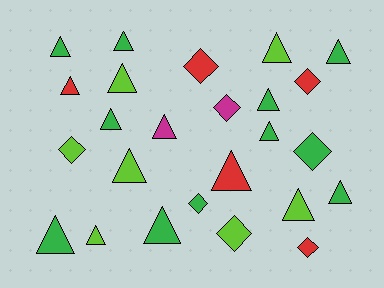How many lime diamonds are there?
There are 2 lime diamonds.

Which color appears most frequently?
Green, with 11 objects.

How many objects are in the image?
There are 25 objects.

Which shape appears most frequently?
Triangle, with 17 objects.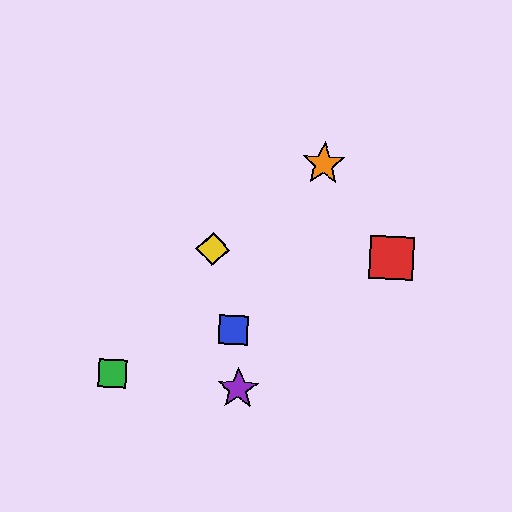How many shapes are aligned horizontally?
2 shapes (the red square, the yellow diamond) are aligned horizontally.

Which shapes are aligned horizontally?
The red square, the yellow diamond are aligned horizontally.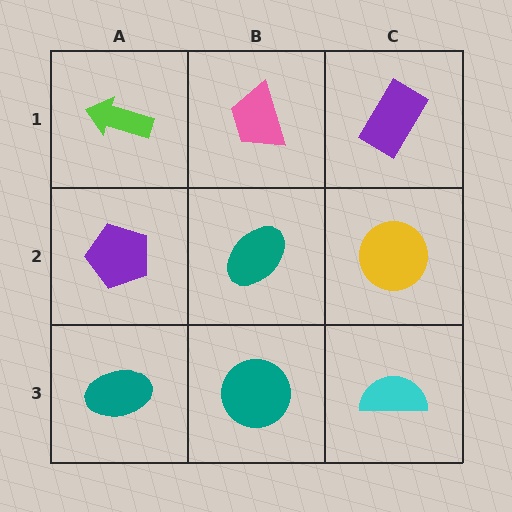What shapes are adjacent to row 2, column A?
A lime arrow (row 1, column A), a teal ellipse (row 3, column A), a teal ellipse (row 2, column B).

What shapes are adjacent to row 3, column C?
A yellow circle (row 2, column C), a teal circle (row 3, column B).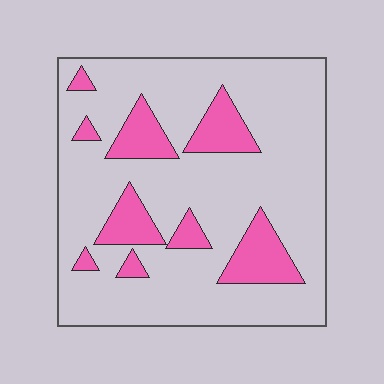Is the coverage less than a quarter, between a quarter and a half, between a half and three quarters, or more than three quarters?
Less than a quarter.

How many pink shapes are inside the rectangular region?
9.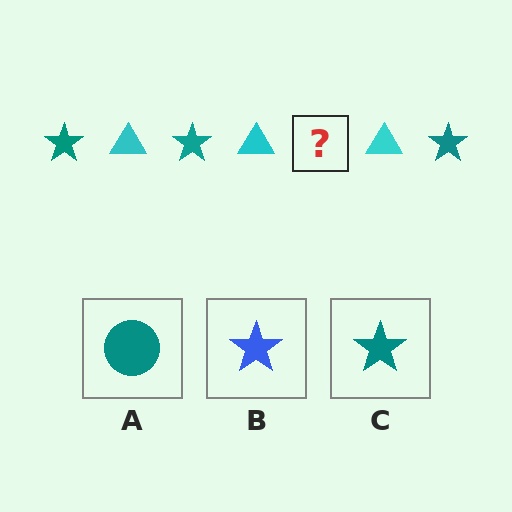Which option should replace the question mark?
Option C.